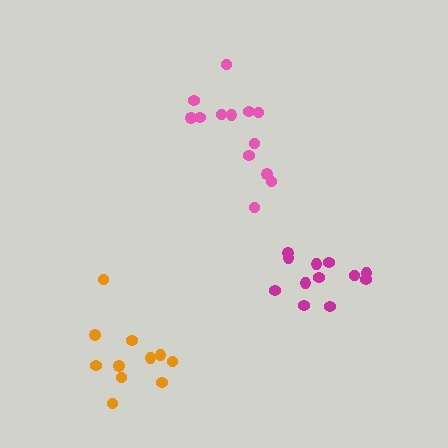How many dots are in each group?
Group 1: 12 dots, Group 2: 11 dots, Group 3: 13 dots (36 total).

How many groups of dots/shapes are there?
There are 3 groups.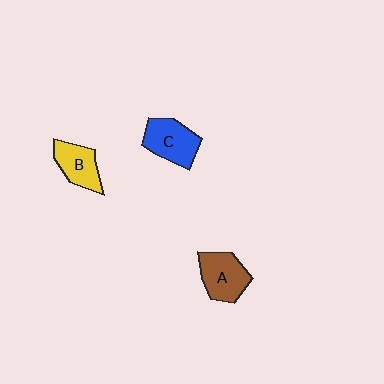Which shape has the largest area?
Shape A (brown).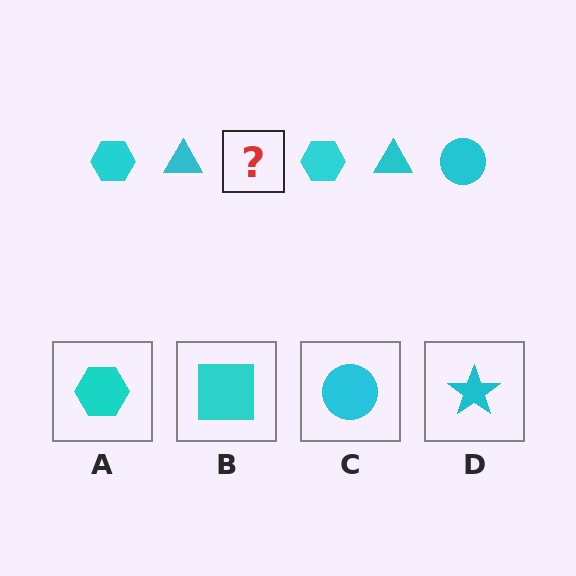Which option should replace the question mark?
Option C.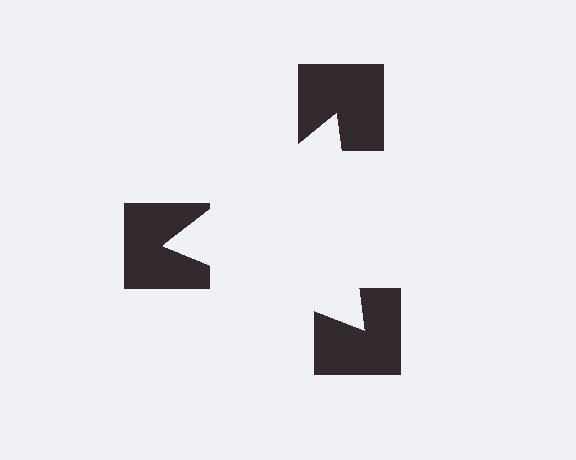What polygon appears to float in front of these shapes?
An illusory triangle — its edges are inferred from the aligned wedge cuts in the notched squares, not physically drawn.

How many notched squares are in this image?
There are 3 — one at each vertex of the illusory triangle.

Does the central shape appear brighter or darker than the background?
It typically appears slightly brighter than the background, even though no actual brightness change is drawn.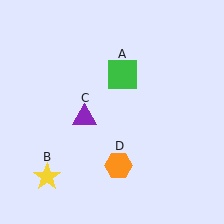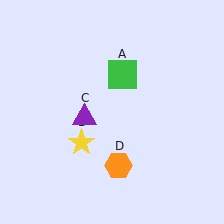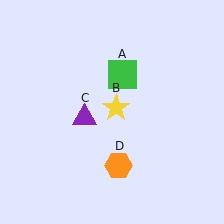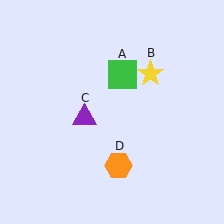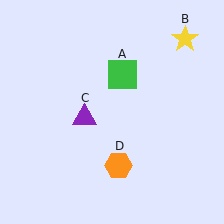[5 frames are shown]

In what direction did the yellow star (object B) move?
The yellow star (object B) moved up and to the right.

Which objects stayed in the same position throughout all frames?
Green square (object A) and purple triangle (object C) and orange hexagon (object D) remained stationary.